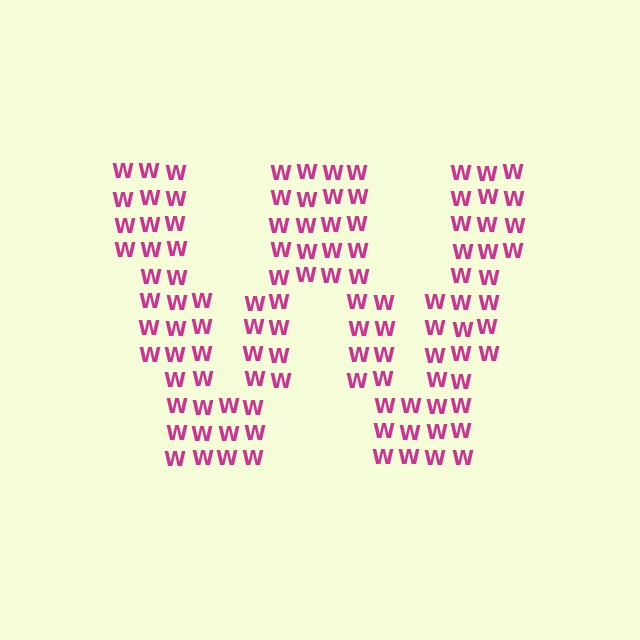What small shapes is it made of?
It is made of small letter W's.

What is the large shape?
The large shape is the letter W.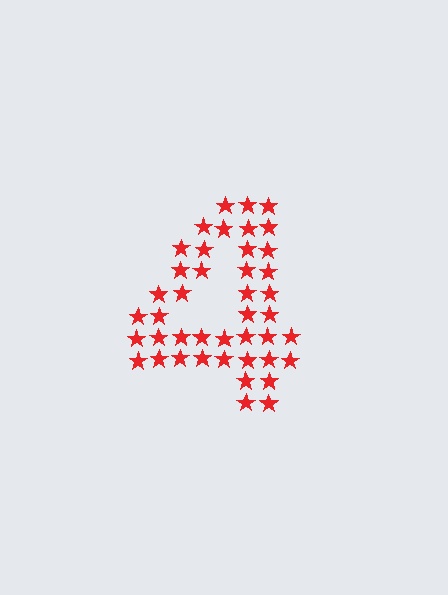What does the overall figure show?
The overall figure shows the digit 4.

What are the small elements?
The small elements are stars.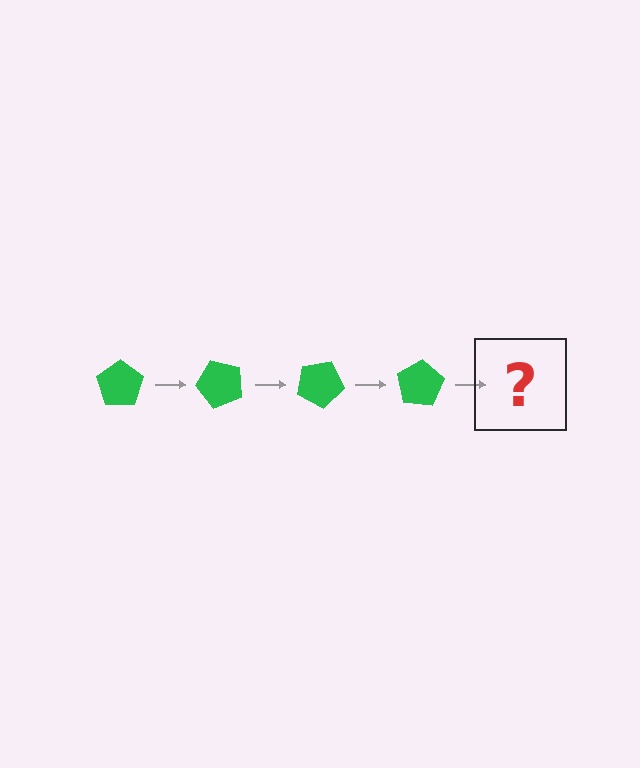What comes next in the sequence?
The next element should be a green pentagon rotated 200 degrees.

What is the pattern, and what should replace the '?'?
The pattern is that the pentagon rotates 50 degrees each step. The '?' should be a green pentagon rotated 200 degrees.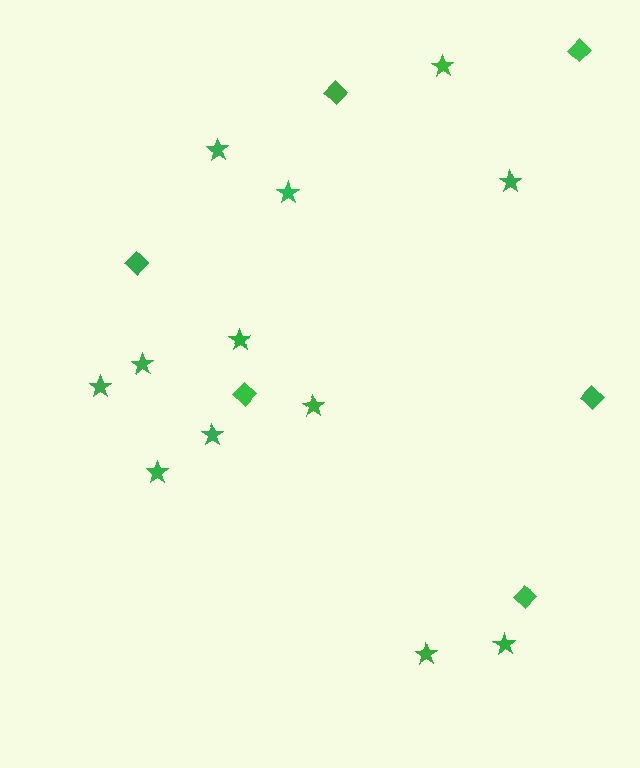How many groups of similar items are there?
There are 2 groups: one group of diamonds (6) and one group of stars (12).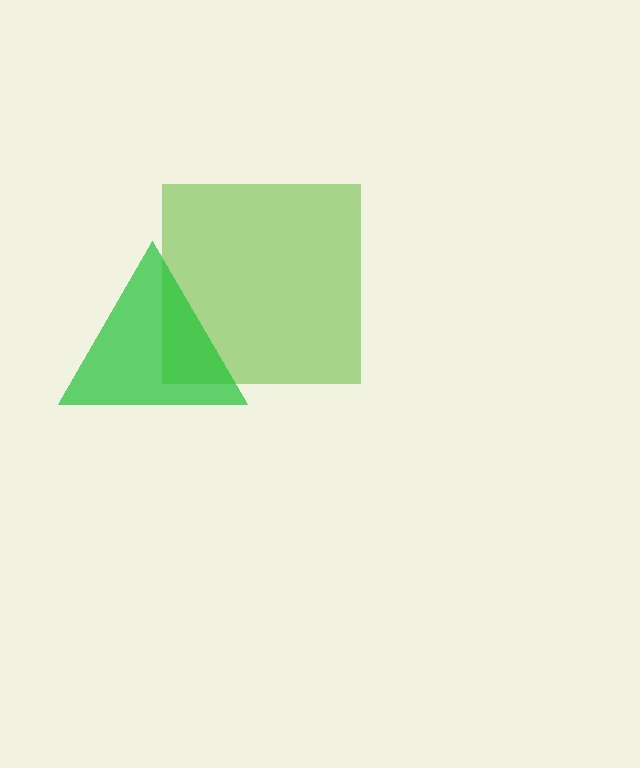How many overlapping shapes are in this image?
There are 2 overlapping shapes in the image.